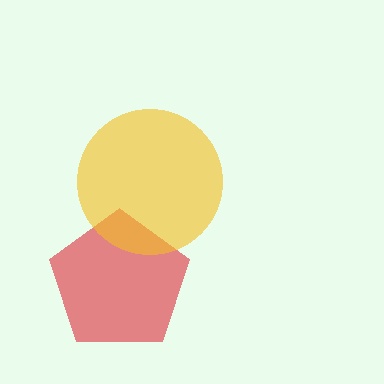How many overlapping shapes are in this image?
There are 2 overlapping shapes in the image.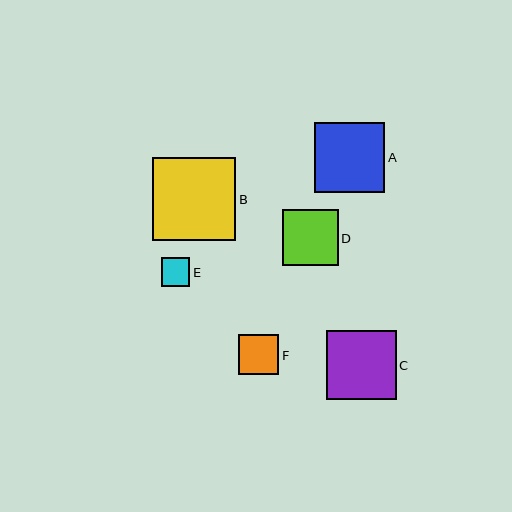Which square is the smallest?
Square E is the smallest with a size of approximately 28 pixels.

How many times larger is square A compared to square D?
Square A is approximately 1.3 times the size of square D.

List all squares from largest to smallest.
From largest to smallest: B, A, C, D, F, E.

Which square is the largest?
Square B is the largest with a size of approximately 83 pixels.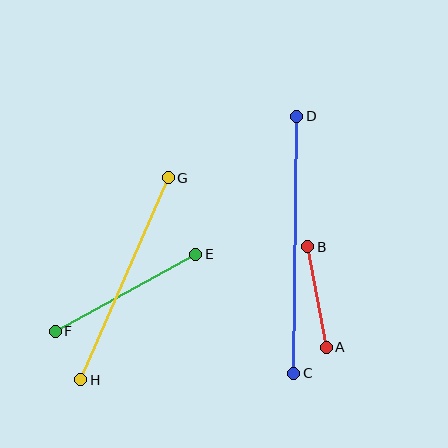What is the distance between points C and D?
The distance is approximately 257 pixels.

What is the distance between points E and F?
The distance is approximately 160 pixels.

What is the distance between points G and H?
The distance is approximately 220 pixels.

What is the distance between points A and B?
The distance is approximately 102 pixels.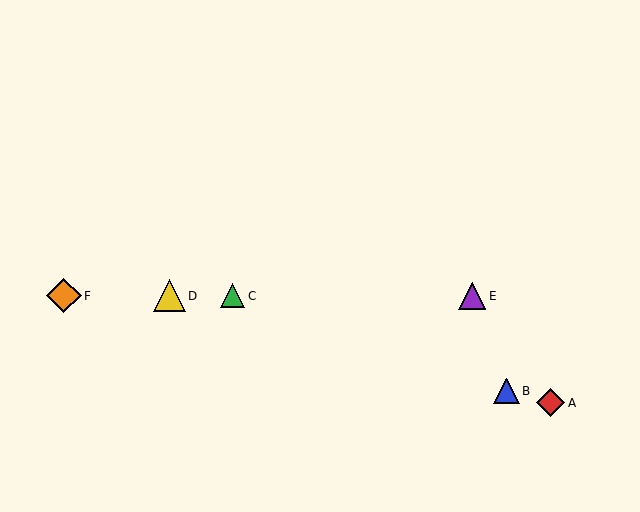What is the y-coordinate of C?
Object C is at y≈296.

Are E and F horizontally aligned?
Yes, both are at y≈296.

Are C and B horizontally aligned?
No, C is at y≈296 and B is at y≈391.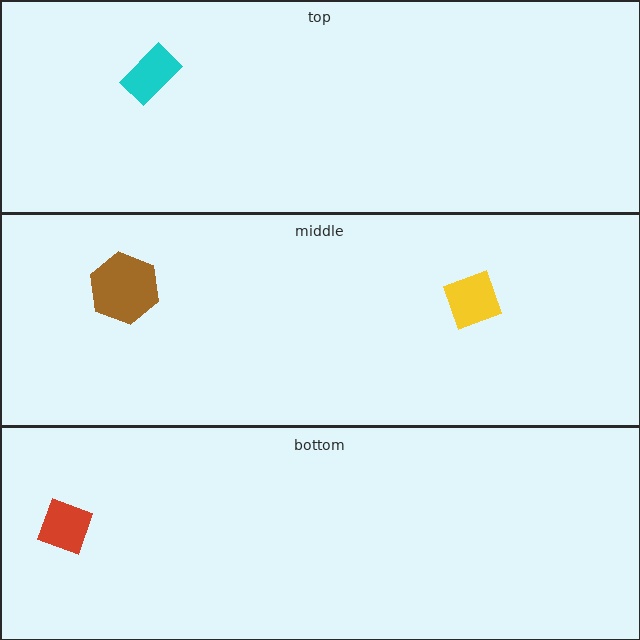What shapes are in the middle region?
The brown hexagon, the yellow diamond.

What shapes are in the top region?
The cyan rectangle.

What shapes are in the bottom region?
The red square.